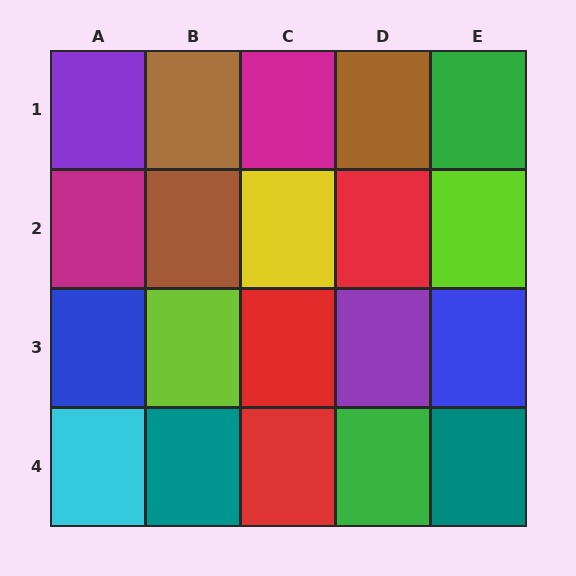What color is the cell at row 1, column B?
Brown.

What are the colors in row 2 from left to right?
Magenta, brown, yellow, red, lime.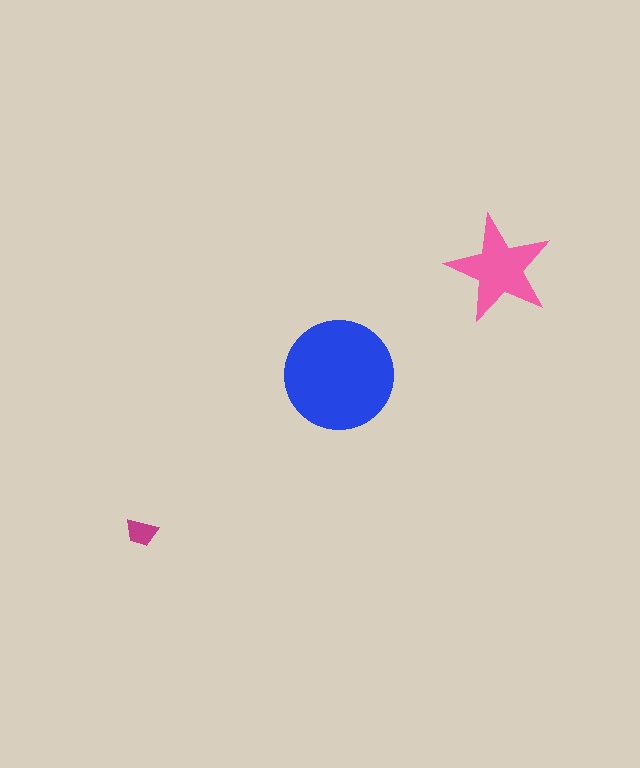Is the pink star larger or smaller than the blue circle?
Smaller.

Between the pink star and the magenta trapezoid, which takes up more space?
The pink star.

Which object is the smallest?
The magenta trapezoid.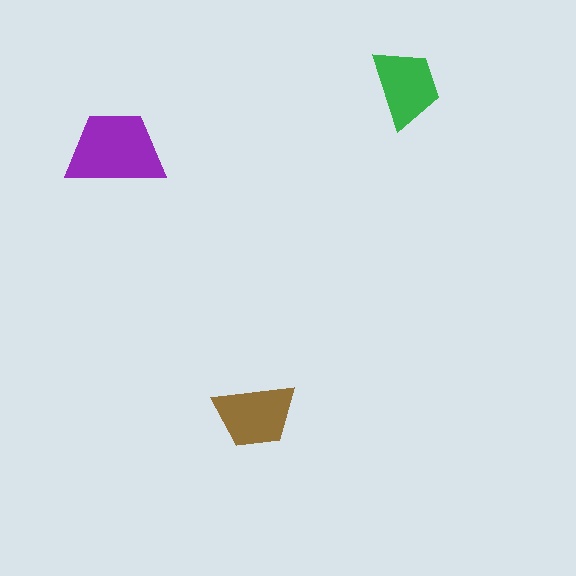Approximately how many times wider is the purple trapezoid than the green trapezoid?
About 1.5 times wider.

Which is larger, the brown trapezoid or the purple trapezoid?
The purple one.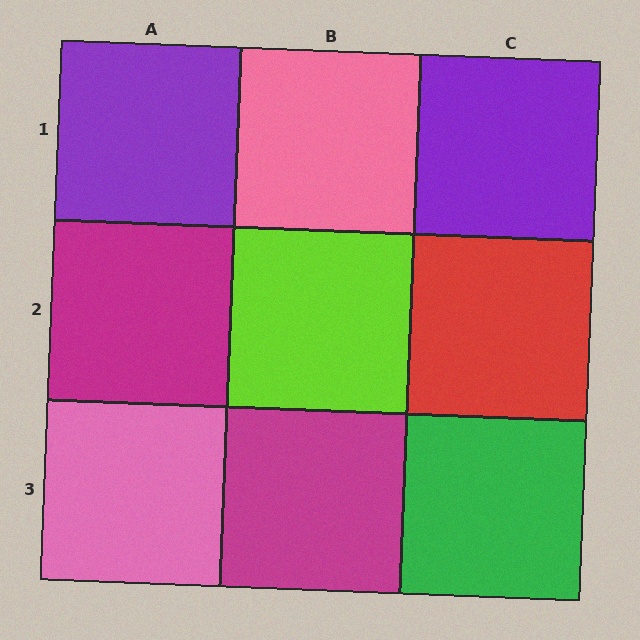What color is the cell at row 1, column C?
Purple.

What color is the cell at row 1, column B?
Pink.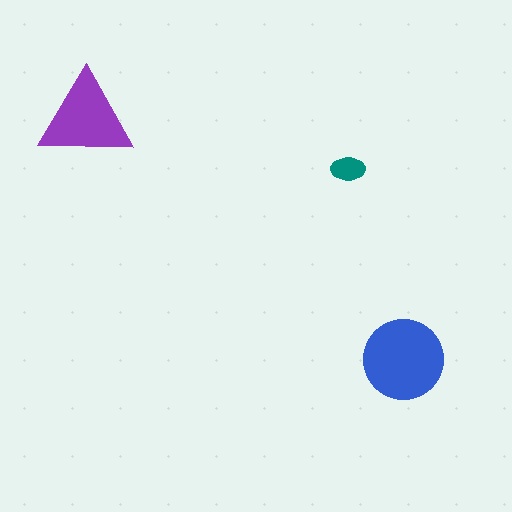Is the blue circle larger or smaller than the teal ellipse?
Larger.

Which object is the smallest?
The teal ellipse.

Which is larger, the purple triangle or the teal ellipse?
The purple triangle.